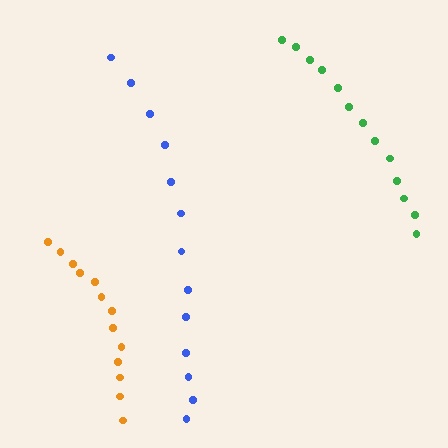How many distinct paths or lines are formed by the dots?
There are 3 distinct paths.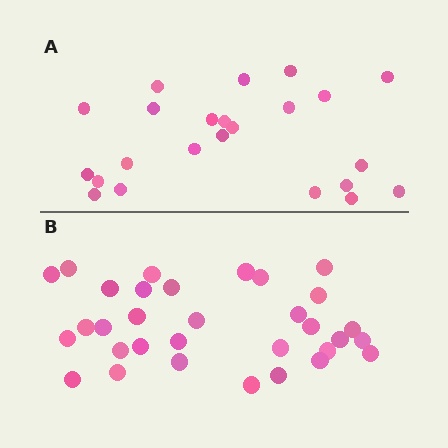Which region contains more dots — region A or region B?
Region B (the bottom region) has more dots.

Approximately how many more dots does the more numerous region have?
Region B has roughly 8 or so more dots than region A.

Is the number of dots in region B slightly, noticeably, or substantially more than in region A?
Region B has noticeably more, but not dramatically so. The ratio is roughly 1.4 to 1.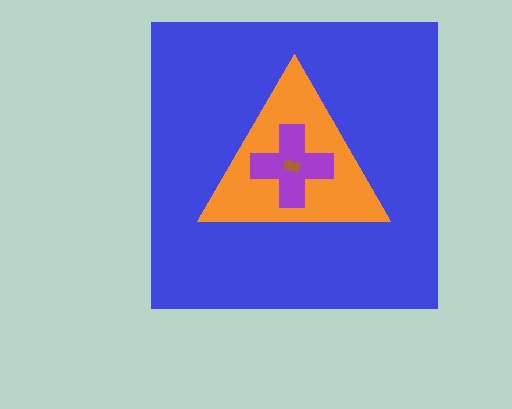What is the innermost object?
The brown rectangle.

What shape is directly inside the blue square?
The orange triangle.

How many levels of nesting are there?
4.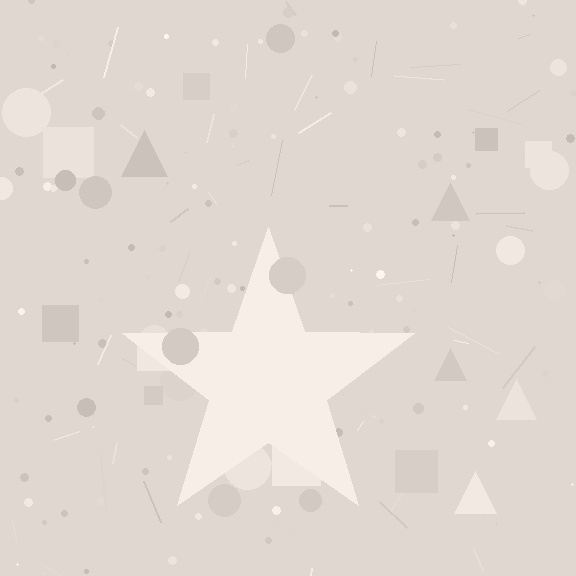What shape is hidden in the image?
A star is hidden in the image.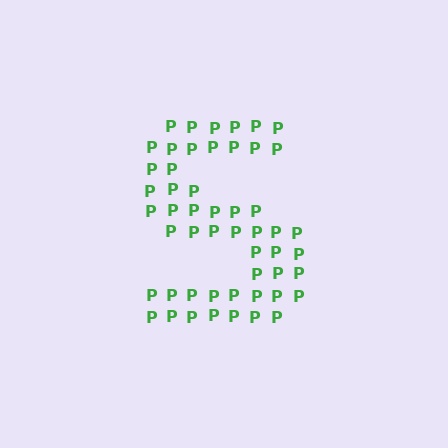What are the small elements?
The small elements are letter P's.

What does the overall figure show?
The overall figure shows the letter S.